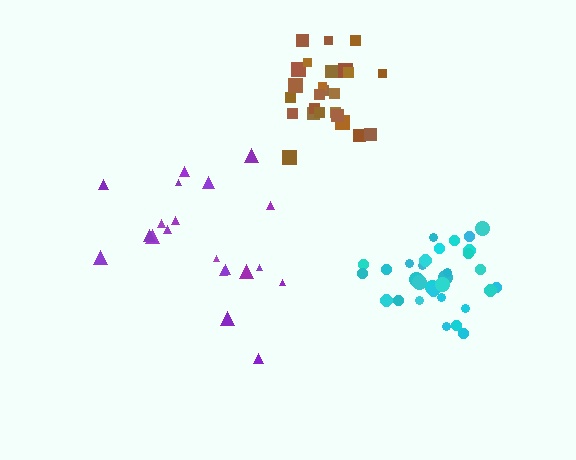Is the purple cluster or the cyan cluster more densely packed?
Cyan.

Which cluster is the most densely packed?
Brown.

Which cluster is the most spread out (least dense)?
Purple.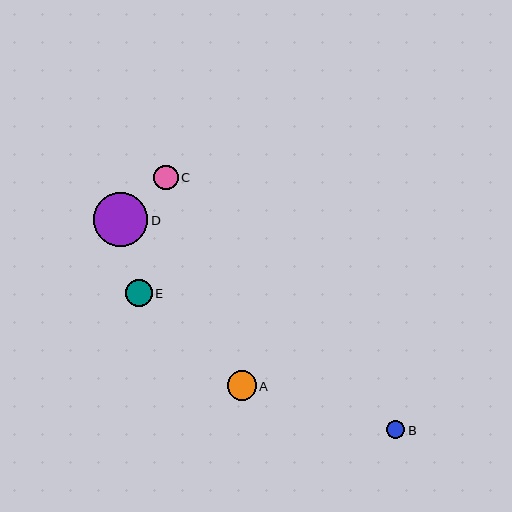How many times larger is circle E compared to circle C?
Circle E is approximately 1.1 times the size of circle C.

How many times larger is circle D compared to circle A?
Circle D is approximately 1.8 times the size of circle A.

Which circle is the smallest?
Circle B is the smallest with a size of approximately 18 pixels.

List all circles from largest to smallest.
From largest to smallest: D, A, E, C, B.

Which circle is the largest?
Circle D is the largest with a size of approximately 54 pixels.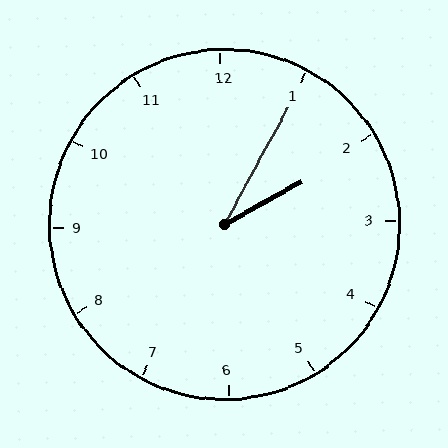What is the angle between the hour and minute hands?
Approximately 32 degrees.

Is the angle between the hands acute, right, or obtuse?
It is acute.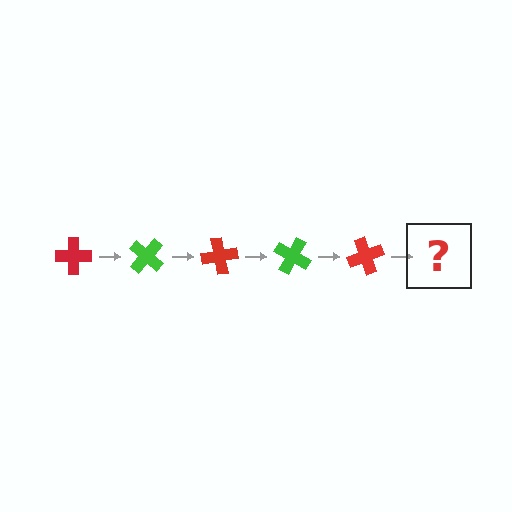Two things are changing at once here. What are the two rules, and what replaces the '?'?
The two rules are that it rotates 40 degrees each step and the color cycles through red and green. The '?' should be a green cross, rotated 200 degrees from the start.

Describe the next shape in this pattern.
It should be a green cross, rotated 200 degrees from the start.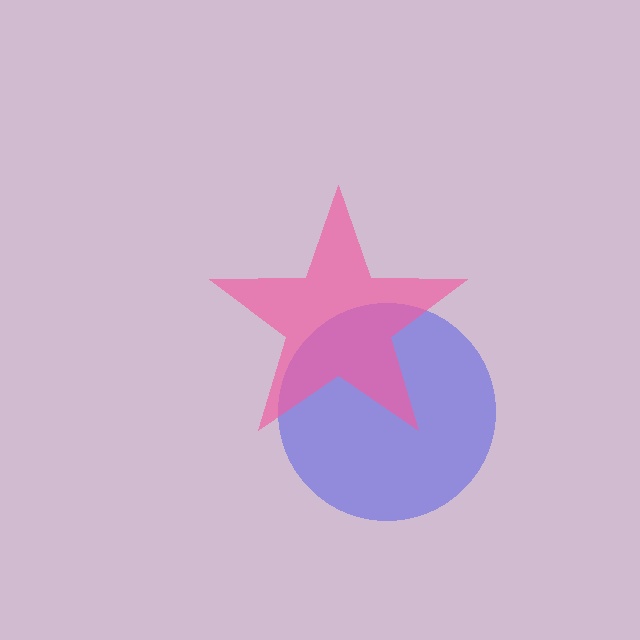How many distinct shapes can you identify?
There are 2 distinct shapes: a blue circle, a pink star.